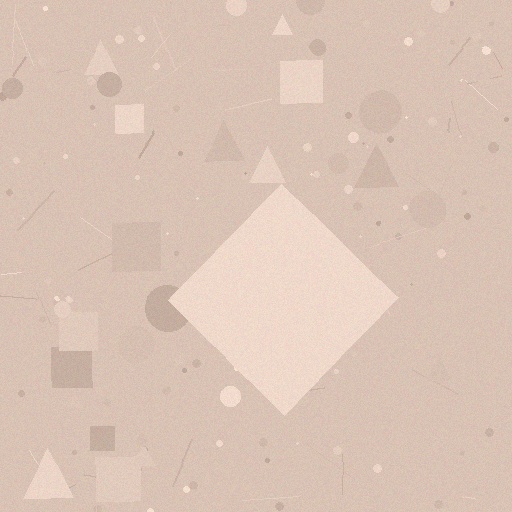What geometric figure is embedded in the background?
A diamond is embedded in the background.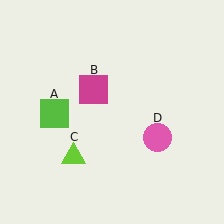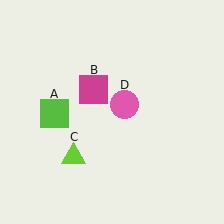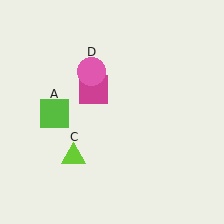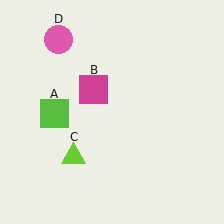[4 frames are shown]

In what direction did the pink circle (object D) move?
The pink circle (object D) moved up and to the left.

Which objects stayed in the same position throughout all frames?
Lime square (object A) and magenta square (object B) and lime triangle (object C) remained stationary.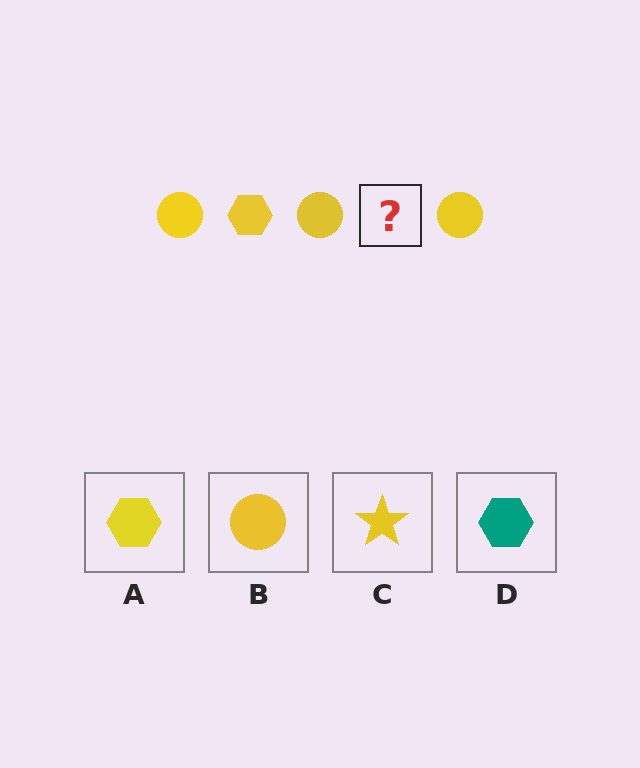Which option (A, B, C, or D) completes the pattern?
A.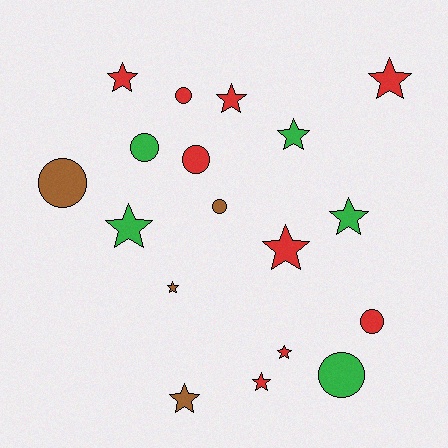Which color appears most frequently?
Red, with 9 objects.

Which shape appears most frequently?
Star, with 11 objects.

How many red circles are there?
There are 3 red circles.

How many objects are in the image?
There are 18 objects.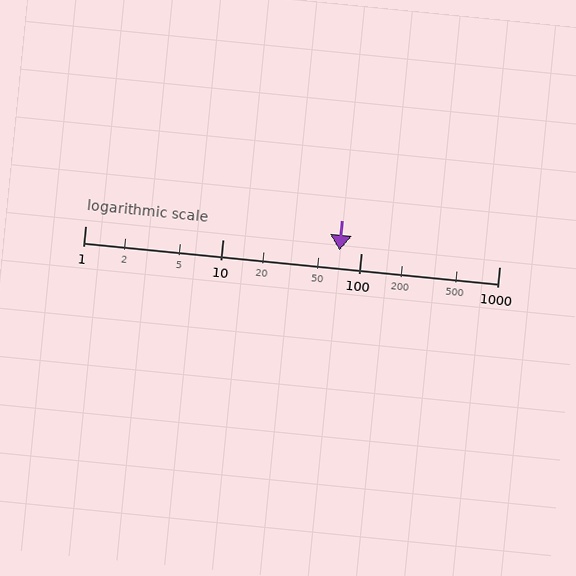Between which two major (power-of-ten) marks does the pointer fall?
The pointer is between 10 and 100.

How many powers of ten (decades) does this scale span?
The scale spans 3 decades, from 1 to 1000.